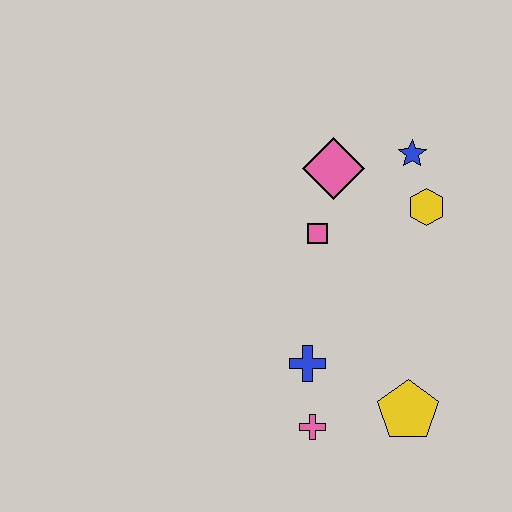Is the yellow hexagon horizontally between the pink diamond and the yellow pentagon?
No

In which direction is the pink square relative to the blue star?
The pink square is to the left of the blue star.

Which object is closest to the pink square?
The pink diamond is closest to the pink square.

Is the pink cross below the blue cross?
Yes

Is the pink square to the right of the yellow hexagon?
No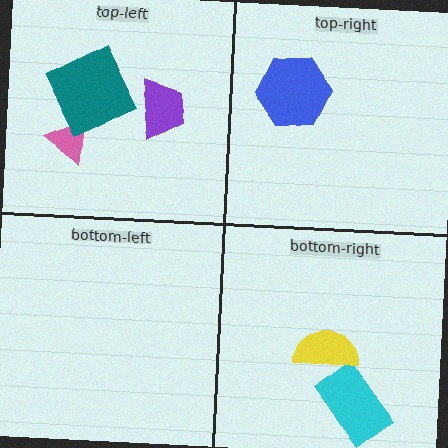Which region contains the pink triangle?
The top-left region.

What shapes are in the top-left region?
The purple trapezoid, the pink triangle, the teal square.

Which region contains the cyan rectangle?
The bottom-right region.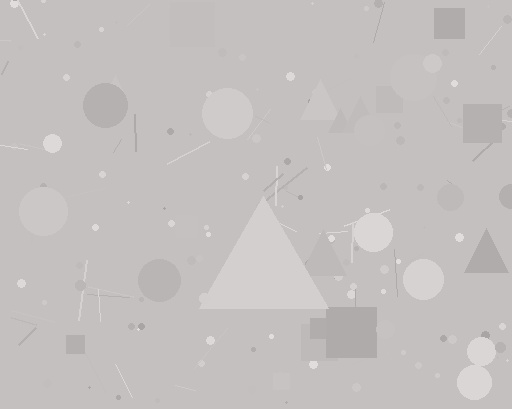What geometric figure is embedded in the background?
A triangle is embedded in the background.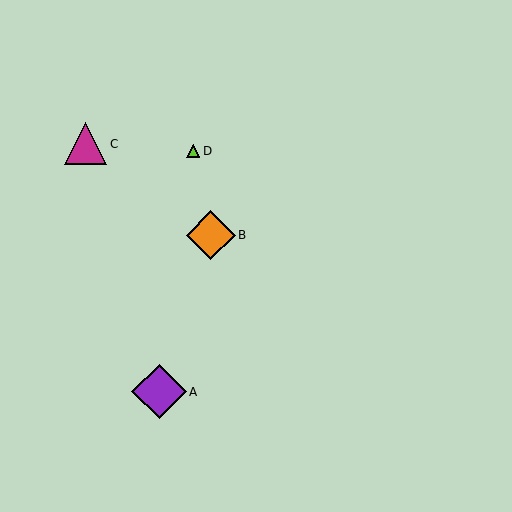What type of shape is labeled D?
Shape D is a lime triangle.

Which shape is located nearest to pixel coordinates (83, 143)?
The magenta triangle (labeled C) at (86, 144) is nearest to that location.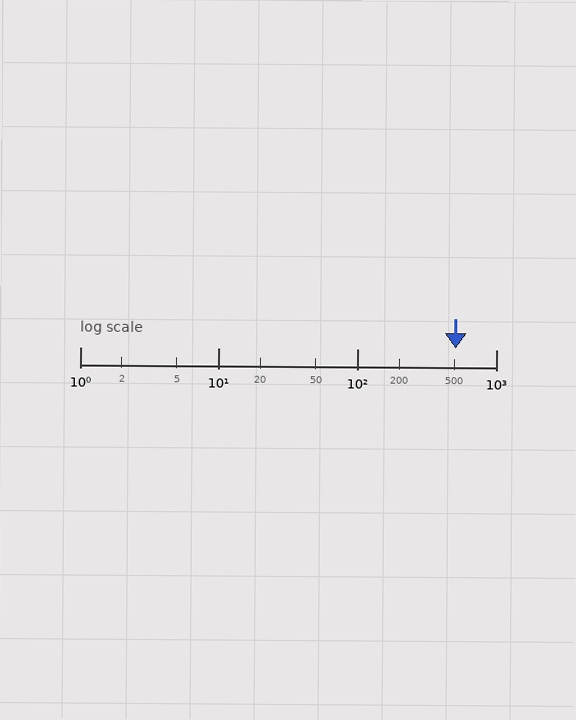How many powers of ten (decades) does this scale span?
The scale spans 3 decades, from 1 to 1000.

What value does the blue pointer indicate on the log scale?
The pointer indicates approximately 510.